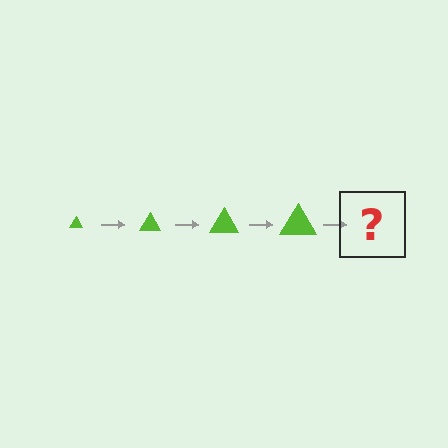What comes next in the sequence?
The next element should be a lime triangle, larger than the previous one.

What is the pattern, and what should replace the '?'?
The pattern is that the triangle gets progressively larger each step. The '?' should be a lime triangle, larger than the previous one.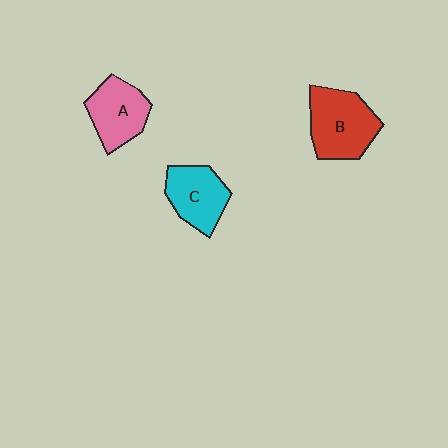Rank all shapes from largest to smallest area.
From largest to smallest: B (red), A (pink), C (cyan).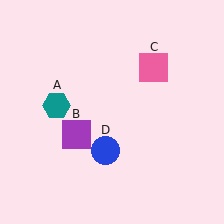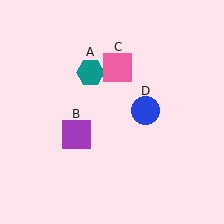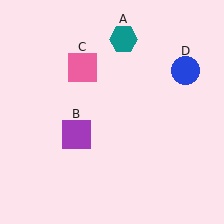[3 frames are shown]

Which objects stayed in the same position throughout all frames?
Purple square (object B) remained stationary.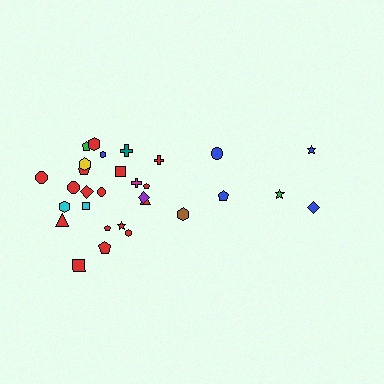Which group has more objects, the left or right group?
The left group.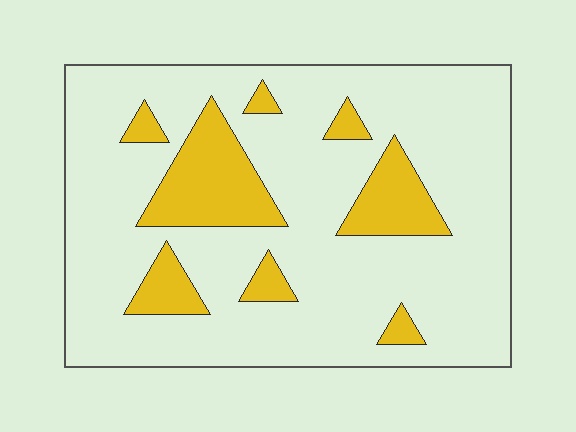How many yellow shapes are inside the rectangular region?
8.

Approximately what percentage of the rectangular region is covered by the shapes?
Approximately 20%.